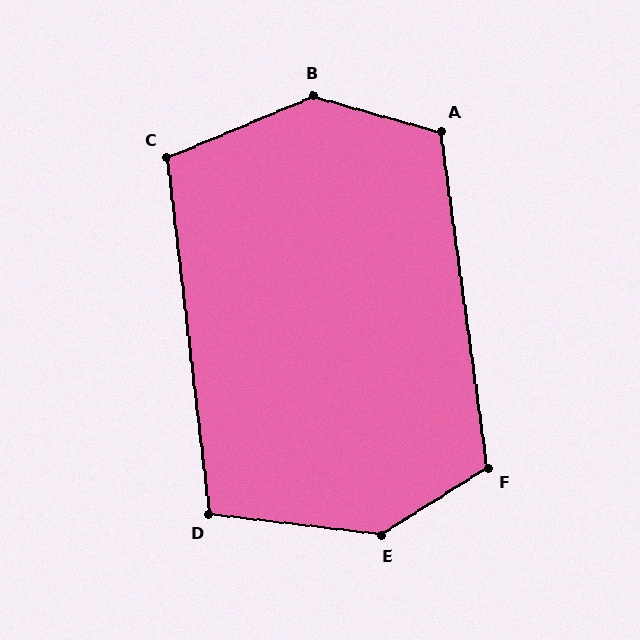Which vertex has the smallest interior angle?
D, at approximately 104 degrees.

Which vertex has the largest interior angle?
B, at approximately 142 degrees.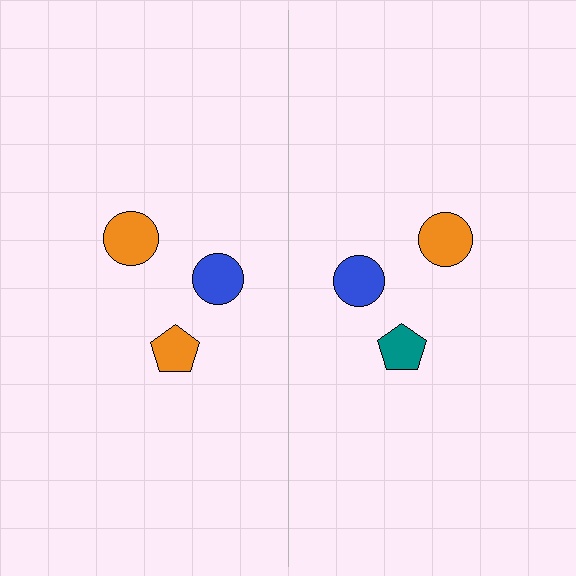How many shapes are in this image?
There are 6 shapes in this image.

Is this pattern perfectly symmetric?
No, the pattern is not perfectly symmetric. The teal pentagon on the right side breaks the symmetry — its mirror counterpart is orange.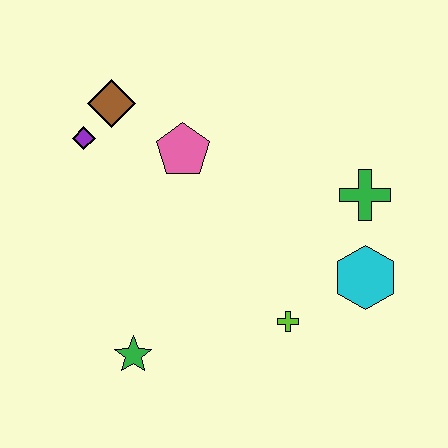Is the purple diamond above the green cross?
Yes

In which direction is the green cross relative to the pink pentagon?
The green cross is to the right of the pink pentagon.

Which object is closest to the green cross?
The cyan hexagon is closest to the green cross.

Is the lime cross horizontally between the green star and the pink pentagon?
No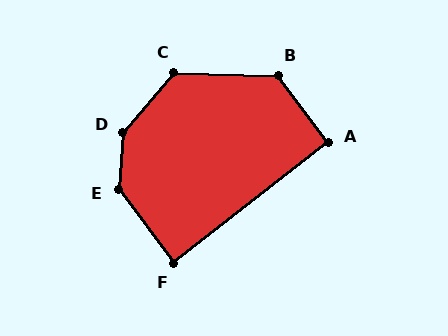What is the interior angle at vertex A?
Approximately 91 degrees (approximately right).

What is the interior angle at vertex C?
Approximately 129 degrees (obtuse).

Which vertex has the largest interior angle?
D, at approximately 143 degrees.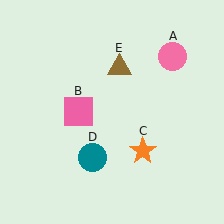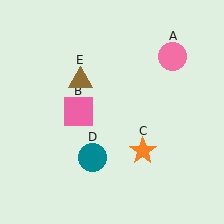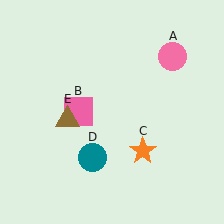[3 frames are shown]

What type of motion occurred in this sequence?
The brown triangle (object E) rotated counterclockwise around the center of the scene.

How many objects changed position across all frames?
1 object changed position: brown triangle (object E).